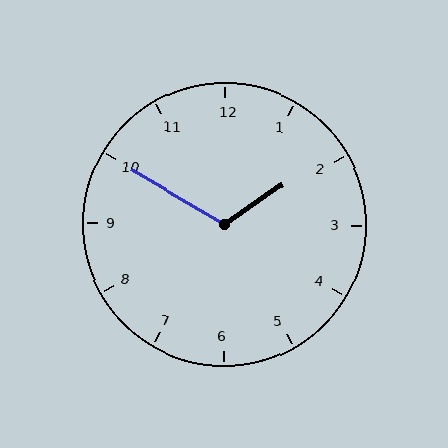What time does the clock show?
1:50.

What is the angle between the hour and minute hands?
Approximately 115 degrees.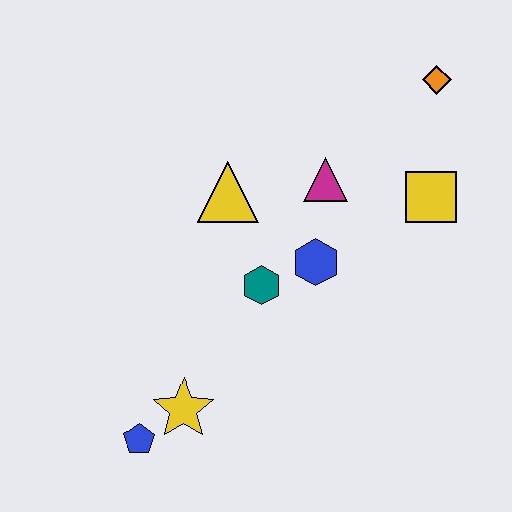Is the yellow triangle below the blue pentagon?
No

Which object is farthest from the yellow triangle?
The blue pentagon is farthest from the yellow triangle.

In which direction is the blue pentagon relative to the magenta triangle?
The blue pentagon is below the magenta triangle.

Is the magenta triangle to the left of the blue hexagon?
No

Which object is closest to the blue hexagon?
The teal hexagon is closest to the blue hexagon.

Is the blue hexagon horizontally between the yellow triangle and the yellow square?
Yes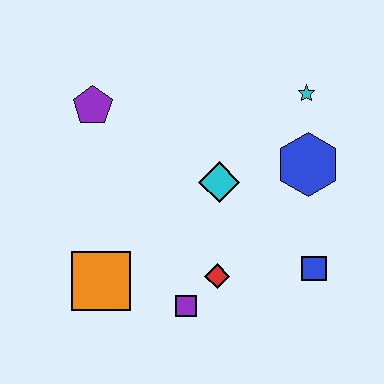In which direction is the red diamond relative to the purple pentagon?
The red diamond is below the purple pentagon.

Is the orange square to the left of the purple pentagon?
No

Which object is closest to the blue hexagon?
The cyan star is closest to the blue hexagon.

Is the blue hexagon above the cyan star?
No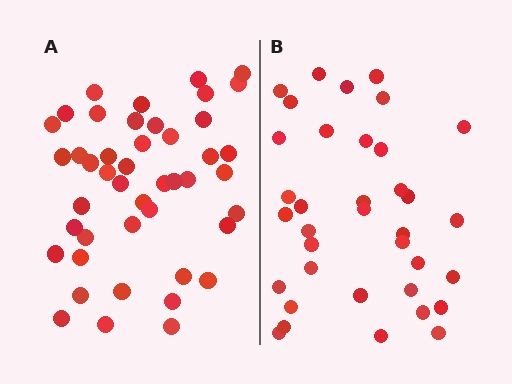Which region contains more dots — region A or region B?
Region A (the left region) has more dots.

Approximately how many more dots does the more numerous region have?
Region A has roughly 8 or so more dots than region B.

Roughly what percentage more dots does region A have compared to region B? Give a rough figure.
About 25% more.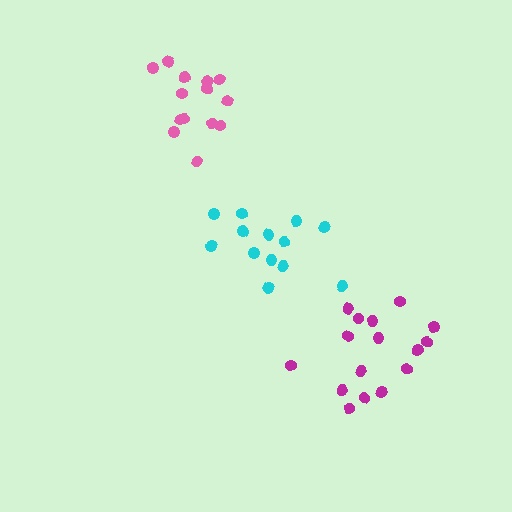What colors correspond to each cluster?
The clusters are colored: cyan, magenta, pink.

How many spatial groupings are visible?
There are 3 spatial groupings.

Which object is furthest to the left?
The pink cluster is leftmost.